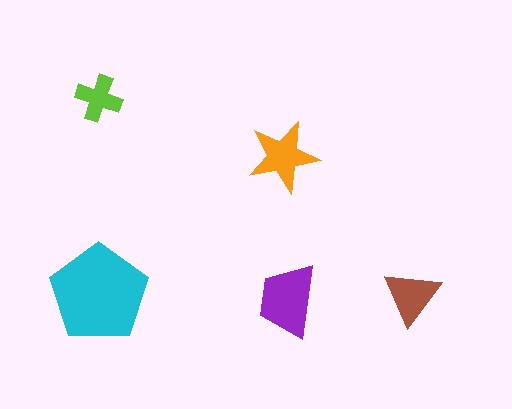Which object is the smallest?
The lime cross.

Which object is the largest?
The cyan pentagon.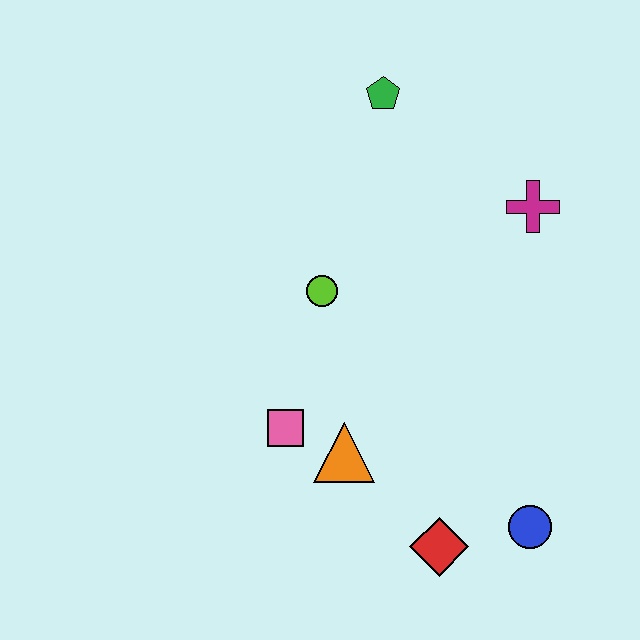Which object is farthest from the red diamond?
The green pentagon is farthest from the red diamond.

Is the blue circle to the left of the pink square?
No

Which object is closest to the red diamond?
The blue circle is closest to the red diamond.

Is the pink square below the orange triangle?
No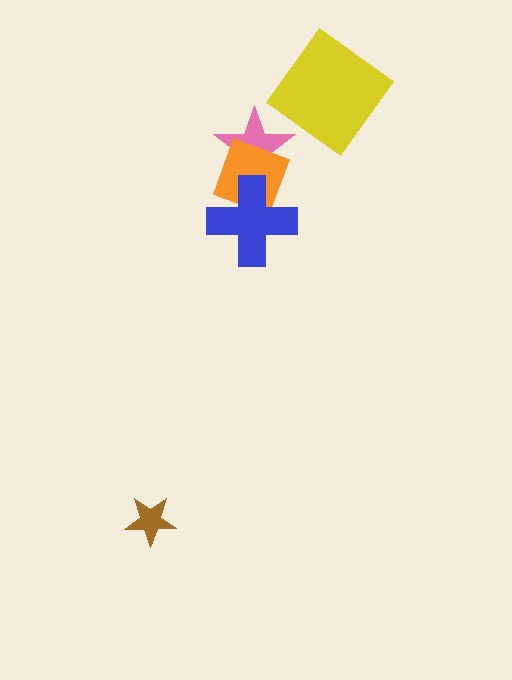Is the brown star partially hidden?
No, no other shape covers it.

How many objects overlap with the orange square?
2 objects overlap with the orange square.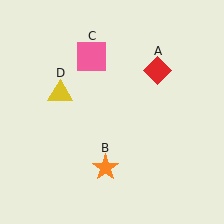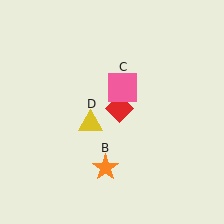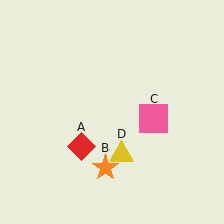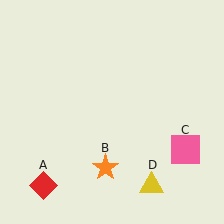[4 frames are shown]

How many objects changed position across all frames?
3 objects changed position: red diamond (object A), pink square (object C), yellow triangle (object D).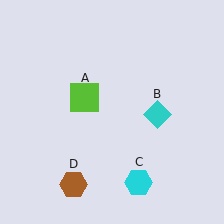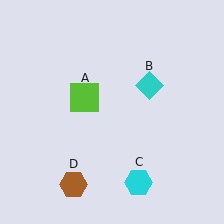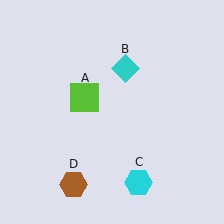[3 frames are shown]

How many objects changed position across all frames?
1 object changed position: cyan diamond (object B).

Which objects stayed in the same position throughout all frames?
Lime square (object A) and cyan hexagon (object C) and brown hexagon (object D) remained stationary.